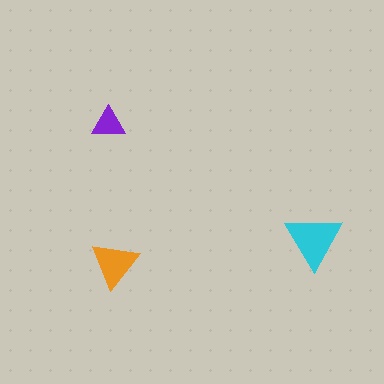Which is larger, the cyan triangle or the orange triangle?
The cyan one.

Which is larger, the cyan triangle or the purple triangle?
The cyan one.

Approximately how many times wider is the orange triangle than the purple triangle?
About 1.5 times wider.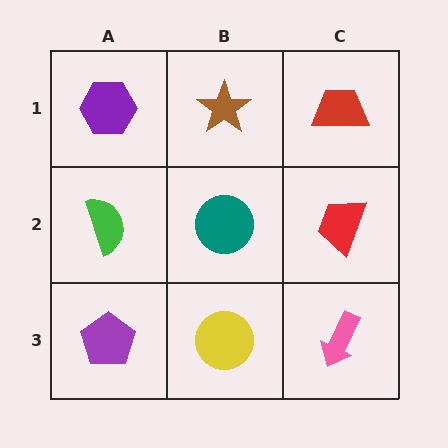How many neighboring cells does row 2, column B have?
4.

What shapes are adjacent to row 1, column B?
A teal circle (row 2, column B), a purple hexagon (row 1, column A), a red trapezoid (row 1, column C).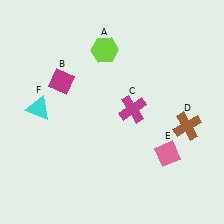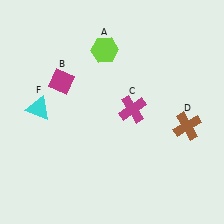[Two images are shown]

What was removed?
The pink diamond (E) was removed in Image 2.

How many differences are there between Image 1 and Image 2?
There is 1 difference between the two images.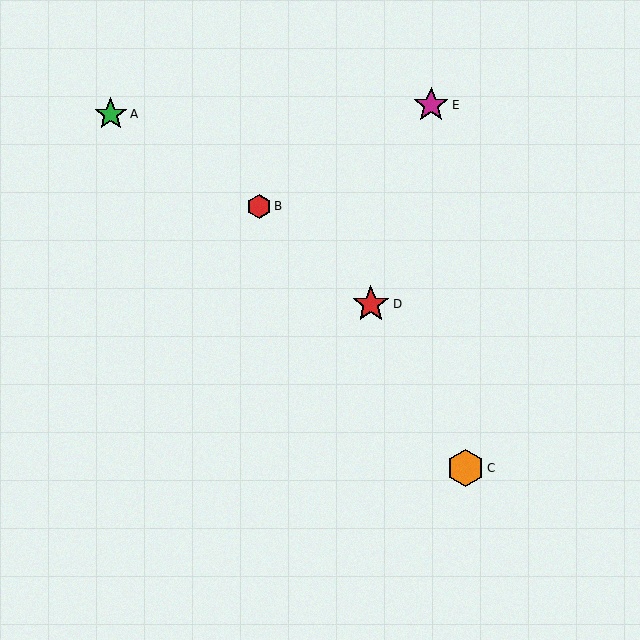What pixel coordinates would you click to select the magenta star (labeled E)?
Click at (431, 105) to select the magenta star E.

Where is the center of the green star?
The center of the green star is at (111, 114).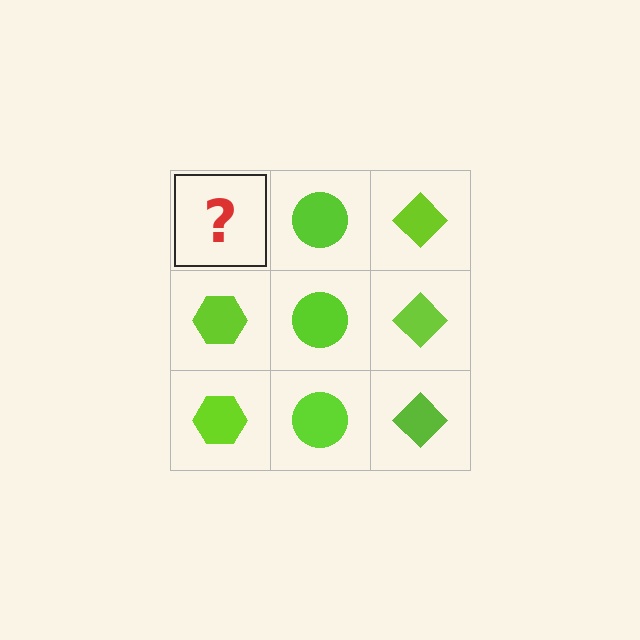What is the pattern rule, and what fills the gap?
The rule is that each column has a consistent shape. The gap should be filled with a lime hexagon.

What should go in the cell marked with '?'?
The missing cell should contain a lime hexagon.